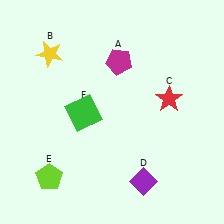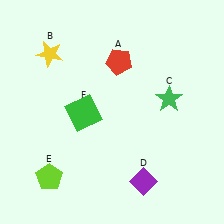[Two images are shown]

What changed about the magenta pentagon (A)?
In Image 1, A is magenta. In Image 2, it changed to red.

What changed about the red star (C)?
In Image 1, C is red. In Image 2, it changed to green.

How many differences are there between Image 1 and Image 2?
There are 2 differences between the two images.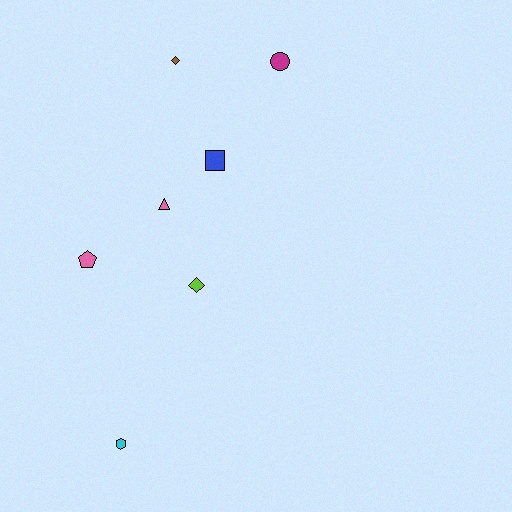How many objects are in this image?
There are 7 objects.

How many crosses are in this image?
There are no crosses.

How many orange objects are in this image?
There are no orange objects.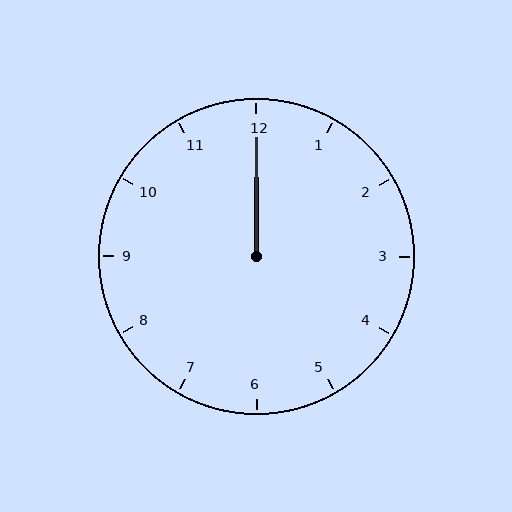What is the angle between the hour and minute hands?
Approximately 0 degrees.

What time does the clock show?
12:00.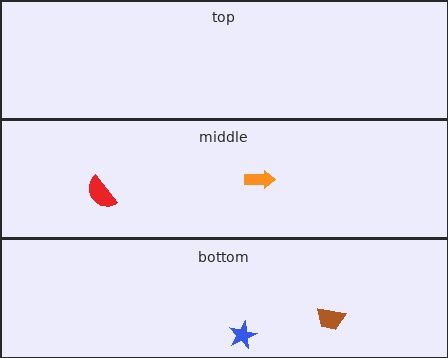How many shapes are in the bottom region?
2.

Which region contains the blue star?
The bottom region.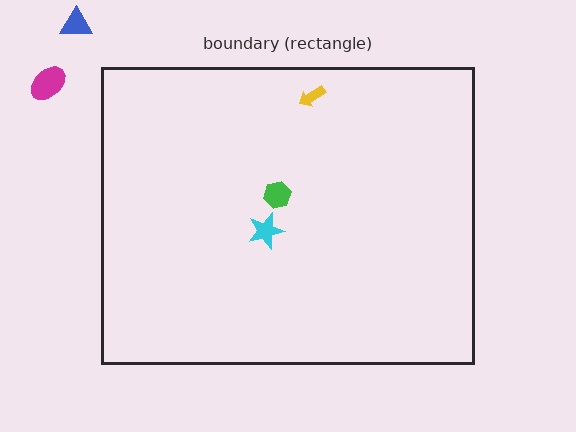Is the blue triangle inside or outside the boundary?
Outside.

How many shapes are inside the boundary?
3 inside, 2 outside.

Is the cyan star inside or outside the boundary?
Inside.